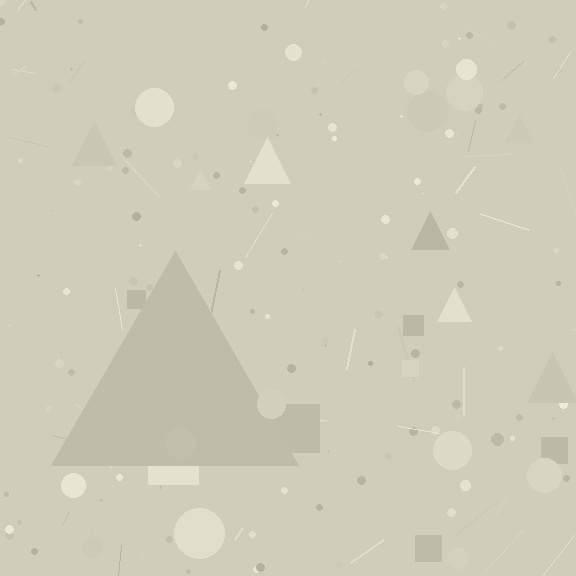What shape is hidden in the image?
A triangle is hidden in the image.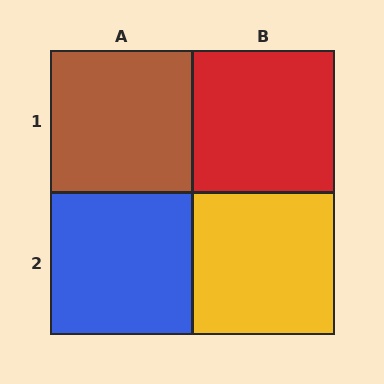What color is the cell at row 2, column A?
Blue.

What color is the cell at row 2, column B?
Yellow.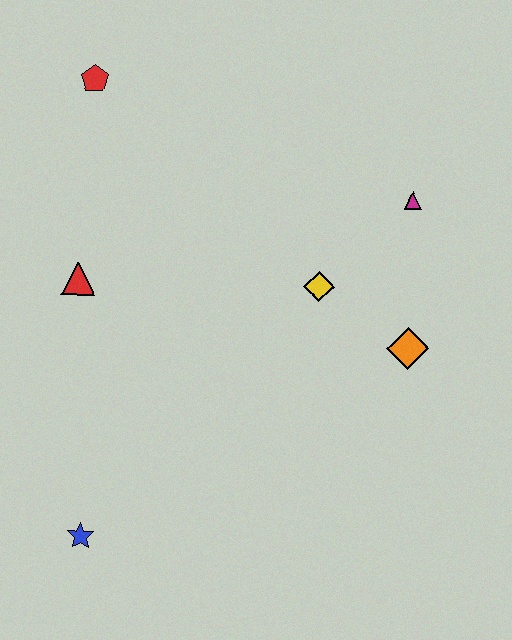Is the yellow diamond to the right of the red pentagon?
Yes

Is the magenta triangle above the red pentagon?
No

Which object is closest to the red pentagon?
The red triangle is closest to the red pentagon.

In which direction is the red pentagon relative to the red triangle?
The red pentagon is above the red triangle.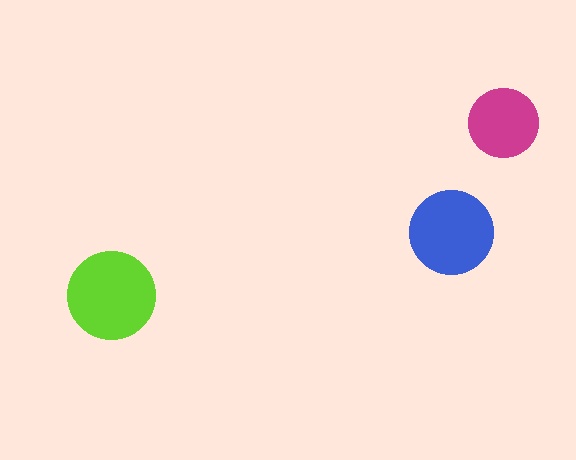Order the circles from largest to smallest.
the lime one, the blue one, the magenta one.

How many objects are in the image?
There are 3 objects in the image.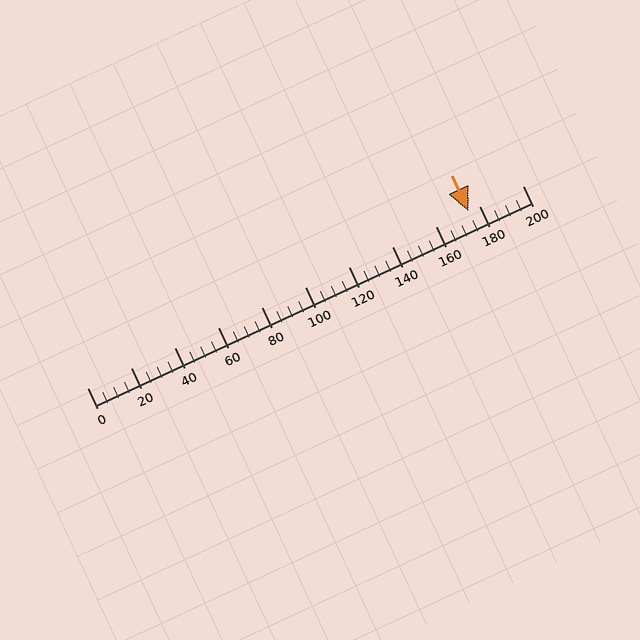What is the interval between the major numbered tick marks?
The major tick marks are spaced 20 units apart.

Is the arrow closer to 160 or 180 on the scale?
The arrow is closer to 180.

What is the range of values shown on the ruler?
The ruler shows values from 0 to 200.